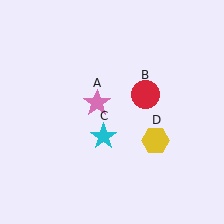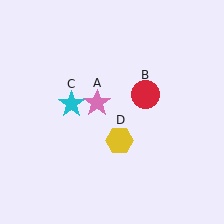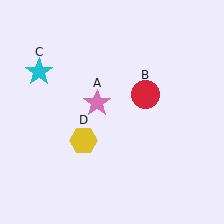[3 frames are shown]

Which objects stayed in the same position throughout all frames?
Pink star (object A) and red circle (object B) remained stationary.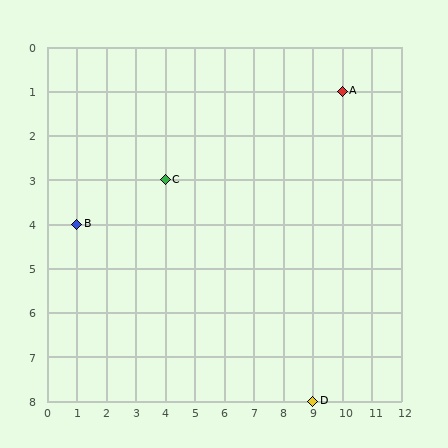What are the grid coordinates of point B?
Point B is at grid coordinates (1, 4).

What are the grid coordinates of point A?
Point A is at grid coordinates (10, 1).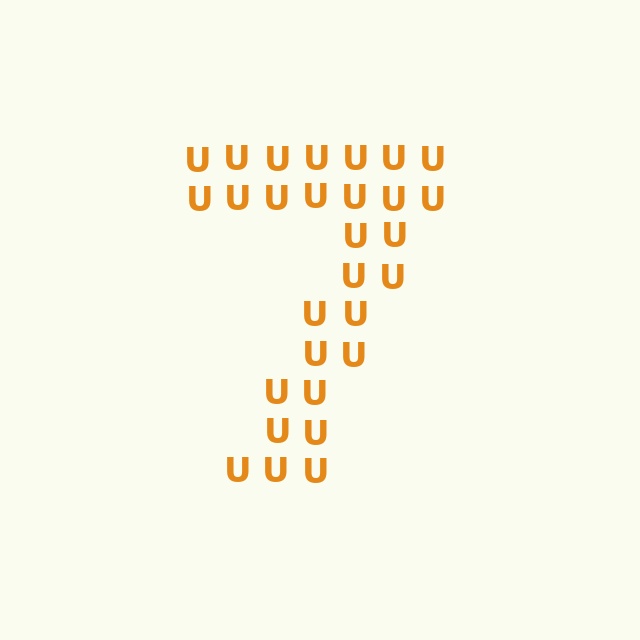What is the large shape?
The large shape is the digit 7.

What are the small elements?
The small elements are letter U's.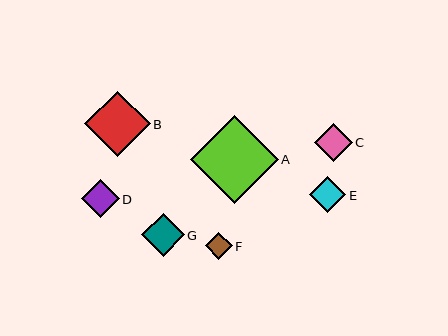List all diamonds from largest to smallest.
From largest to smallest: A, B, G, C, D, E, F.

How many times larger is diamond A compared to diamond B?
Diamond A is approximately 1.3 times the size of diamond B.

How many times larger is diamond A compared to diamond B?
Diamond A is approximately 1.3 times the size of diamond B.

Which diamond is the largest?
Diamond A is the largest with a size of approximately 88 pixels.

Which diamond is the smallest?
Diamond F is the smallest with a size of approximately 27 pixels.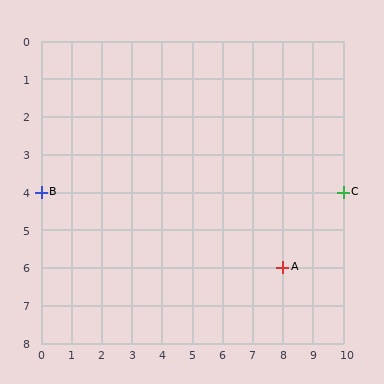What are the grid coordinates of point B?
Point B is at grid coordinates (0, 4).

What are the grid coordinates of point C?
Point C is at grid coordinates (10, 4).